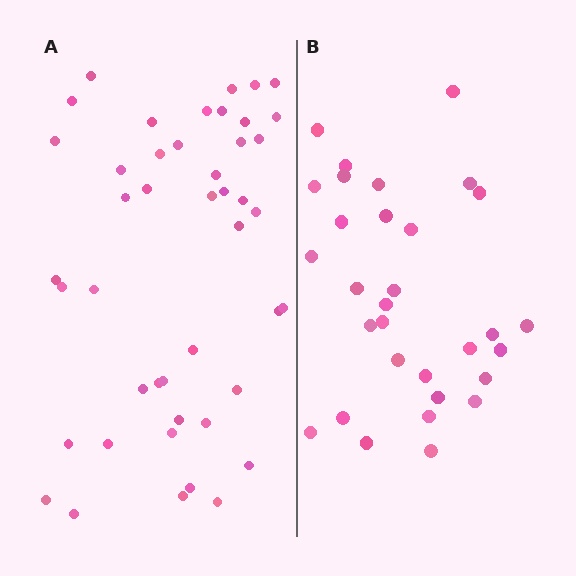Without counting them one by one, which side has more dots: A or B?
Region A (the left region) has more dots.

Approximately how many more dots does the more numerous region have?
Region A has approximately 15 more dots than region B.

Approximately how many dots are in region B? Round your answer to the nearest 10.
About 30 dots. (The exact count is 31, which rounds to 30.)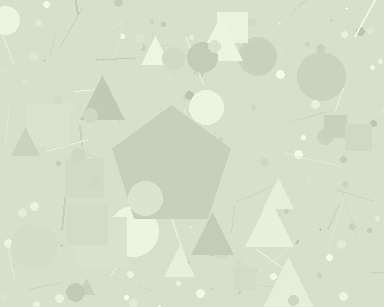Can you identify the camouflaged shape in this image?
The camouflaged shape is a pentagon.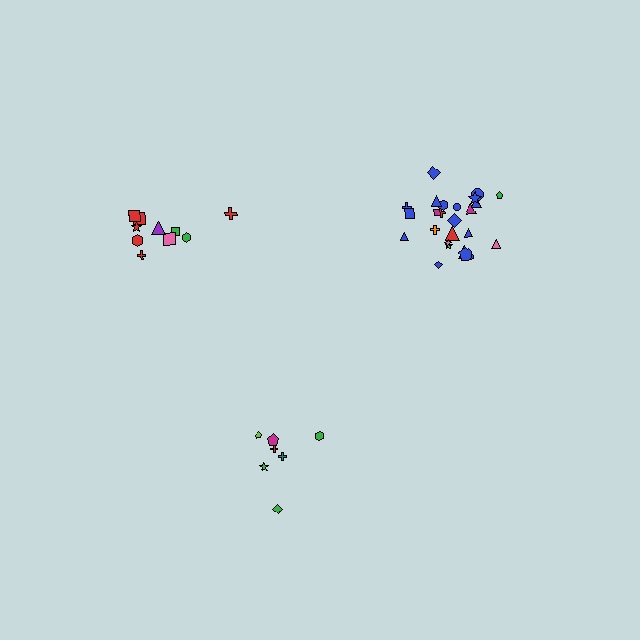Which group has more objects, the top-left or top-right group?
The top-right group.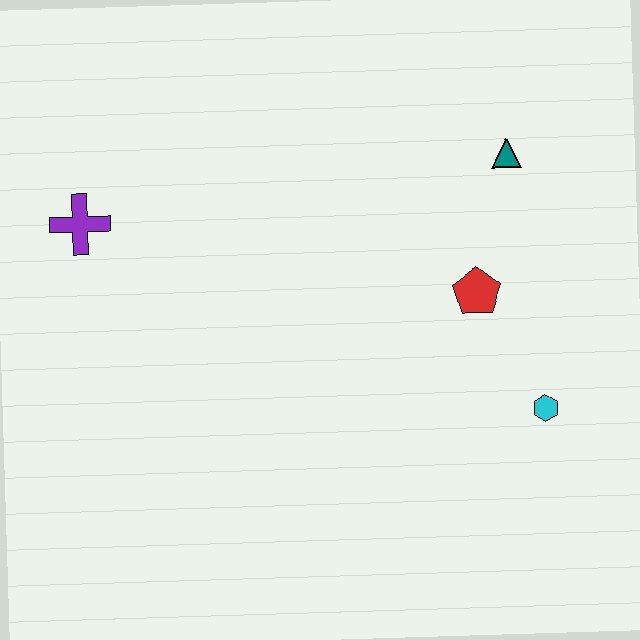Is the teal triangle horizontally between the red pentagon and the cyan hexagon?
Yes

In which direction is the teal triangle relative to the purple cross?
The teal triangle is to the right of the purple cross.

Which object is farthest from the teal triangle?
The purple cross is farthest from the teal triangle.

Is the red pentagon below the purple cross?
Yes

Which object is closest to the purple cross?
The red pentagon is closest to the purple cross.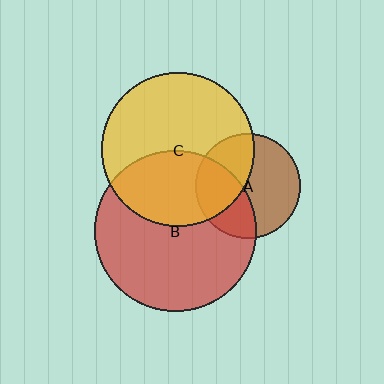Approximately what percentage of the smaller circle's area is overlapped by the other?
Approximately 40%.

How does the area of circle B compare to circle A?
Approximately 2.4 times.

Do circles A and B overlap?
Yes.